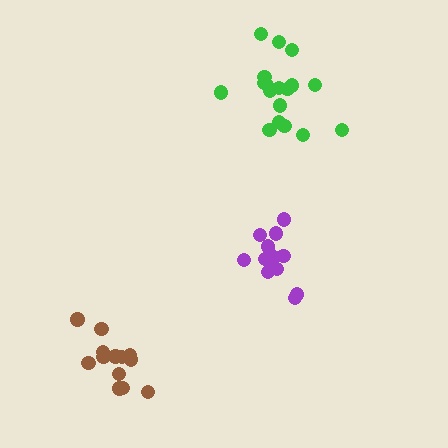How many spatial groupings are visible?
There are 3 spatial groupings.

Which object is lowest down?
The brown cluster is bottommost.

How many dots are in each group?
Group 1: 18 dots, Group 2: 14 dots, Group 3: 14 dots (46 total).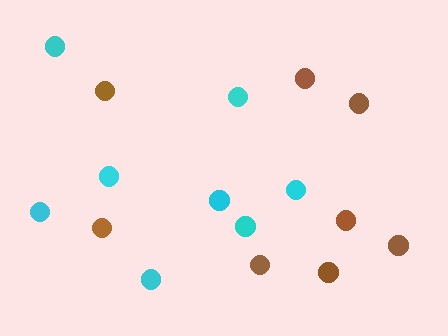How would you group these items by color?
There are 2 groups: one group of brown circles (8) and one group of cyan circles (8).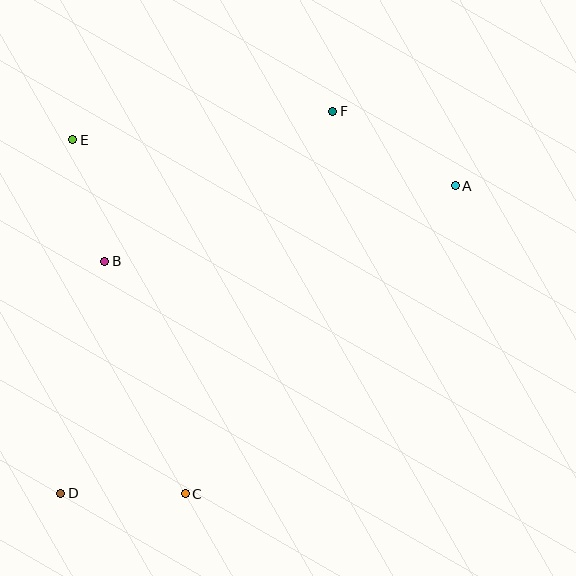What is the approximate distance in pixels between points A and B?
The distance between A and B is approximately 358 pixels.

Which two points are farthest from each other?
Points A and D are farthest from each other.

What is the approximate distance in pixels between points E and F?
The distance between E and F is approximately 261 pixels.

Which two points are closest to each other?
Points C and D are closest to each other.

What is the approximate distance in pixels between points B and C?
The distance between B and C is approximately 246 pixels.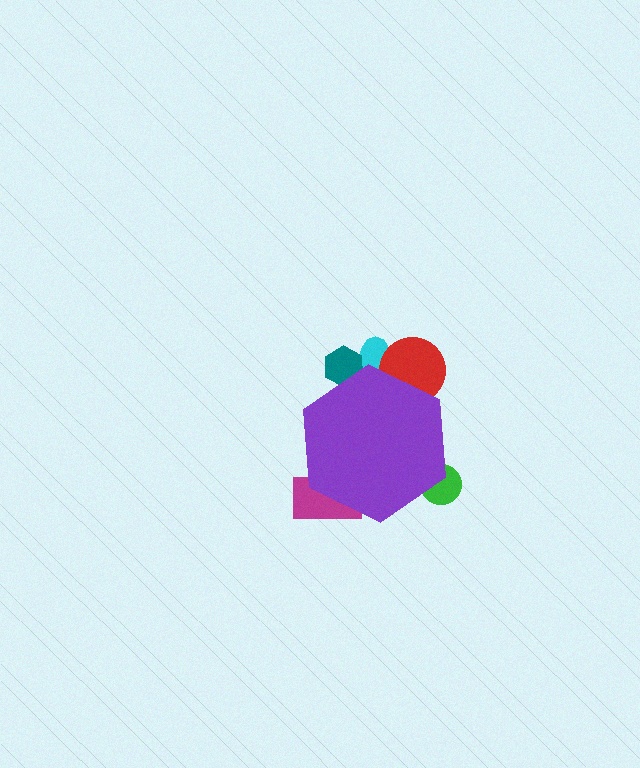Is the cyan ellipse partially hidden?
Yes, the cyan ellipse is partially hidden behind the purple hexagon.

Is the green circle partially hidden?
Yes, the green circle is partially hidden behind the purple hexagon.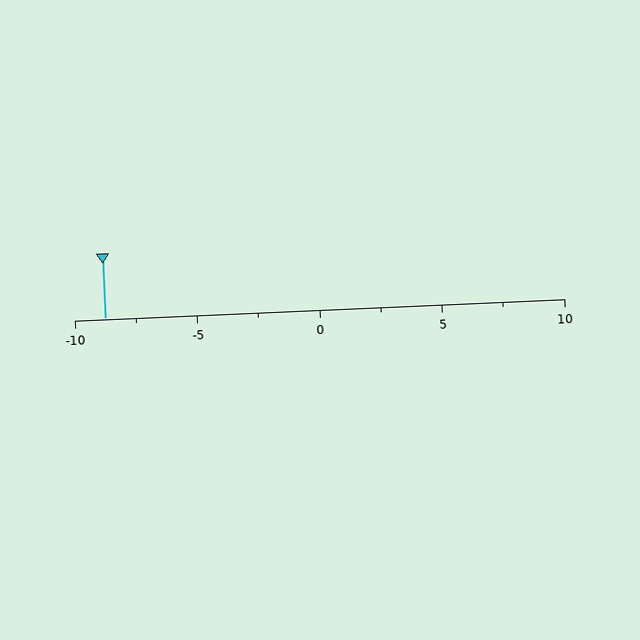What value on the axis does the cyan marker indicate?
The marker indicates approximately -8.8.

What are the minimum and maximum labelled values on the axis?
The axis runs from -10 to 10.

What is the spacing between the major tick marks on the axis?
The major ticks are spaced 5 apart.